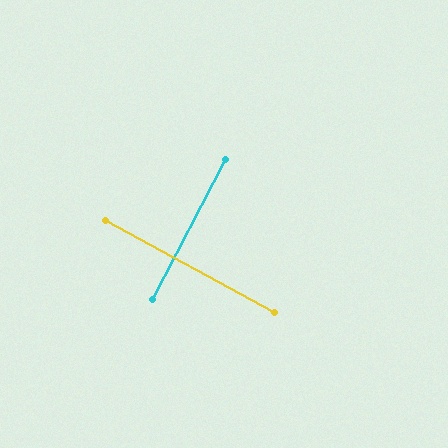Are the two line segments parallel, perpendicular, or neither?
Perpendicular — they meet at approximately 89°.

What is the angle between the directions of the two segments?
Approximately 89 degrees.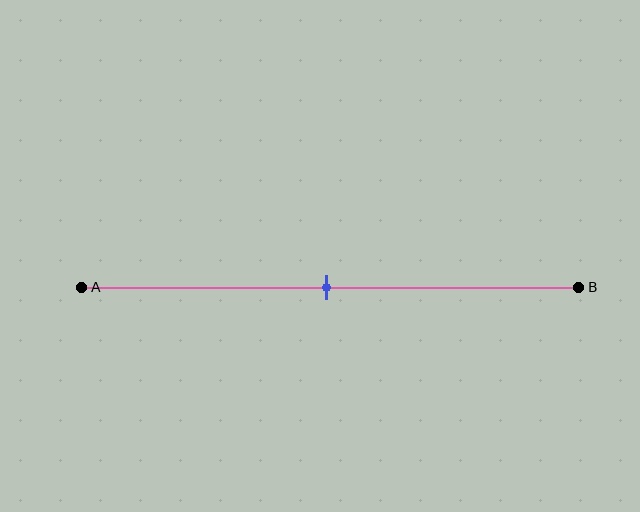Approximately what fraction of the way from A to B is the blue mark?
The blue mark is approximately 50% of the way from A to B.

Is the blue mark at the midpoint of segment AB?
Yes, the mark is approximately at the midpoint.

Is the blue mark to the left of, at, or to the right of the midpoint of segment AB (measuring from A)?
The blue mark is approximately at the midpoint of segment AB.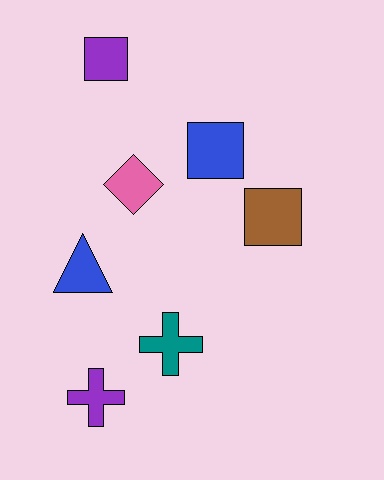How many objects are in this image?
There are 7 objects.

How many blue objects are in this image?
There are 2 blue objects.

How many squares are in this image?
There are 3 squares.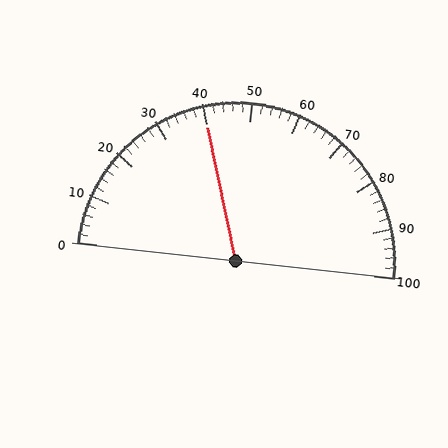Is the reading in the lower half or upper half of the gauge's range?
The reading is in the lower half of the range (0 to 100).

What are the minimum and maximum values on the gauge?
The gauge ranges from 0 to 100.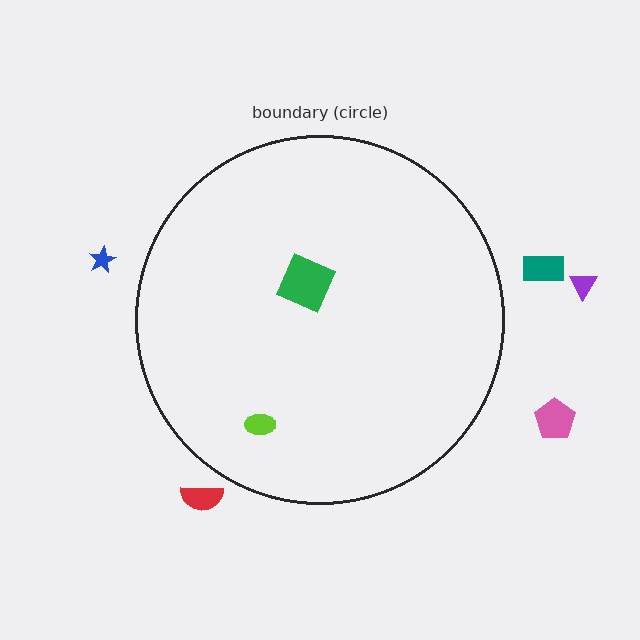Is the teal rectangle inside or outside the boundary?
Outside.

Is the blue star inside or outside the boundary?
Outside.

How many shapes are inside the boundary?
2 inside, 5 outside.